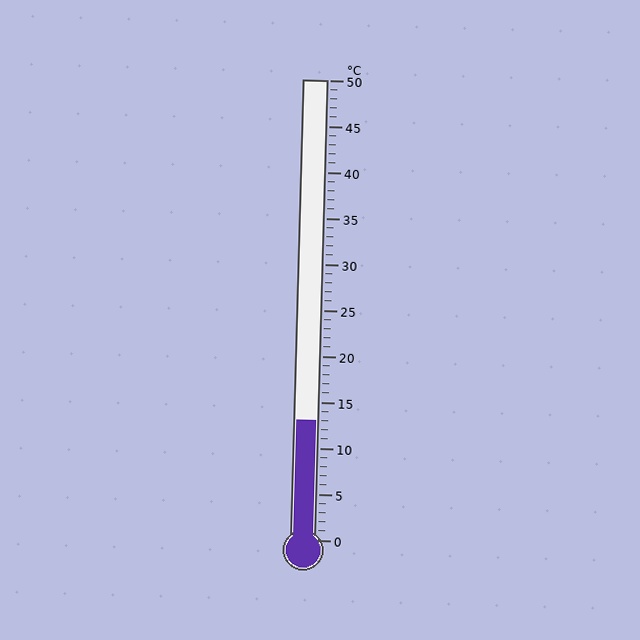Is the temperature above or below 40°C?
The temperature is below 40°C.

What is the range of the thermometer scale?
The thermometer scale ranges from 0°C to 50°C.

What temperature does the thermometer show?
The thermometer shows approximately 13°C.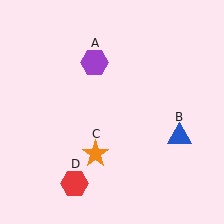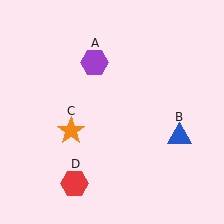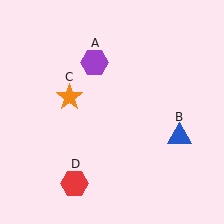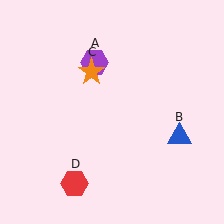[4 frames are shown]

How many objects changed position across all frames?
1 object changed position: orange star (object C).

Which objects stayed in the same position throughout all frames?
Purple hexagon (object A) and blue triangle (object B) and red hexagon (object D) remained stationary.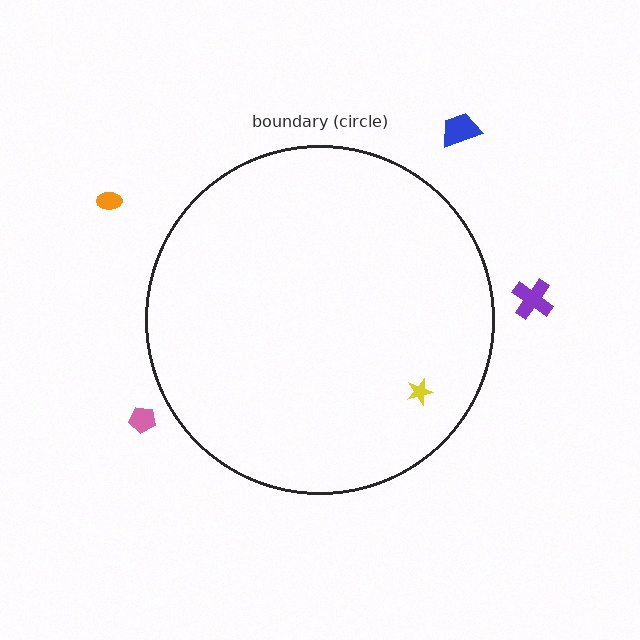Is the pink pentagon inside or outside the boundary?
Outside.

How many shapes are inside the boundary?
1 inside, 4 outside.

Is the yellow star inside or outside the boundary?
Inside.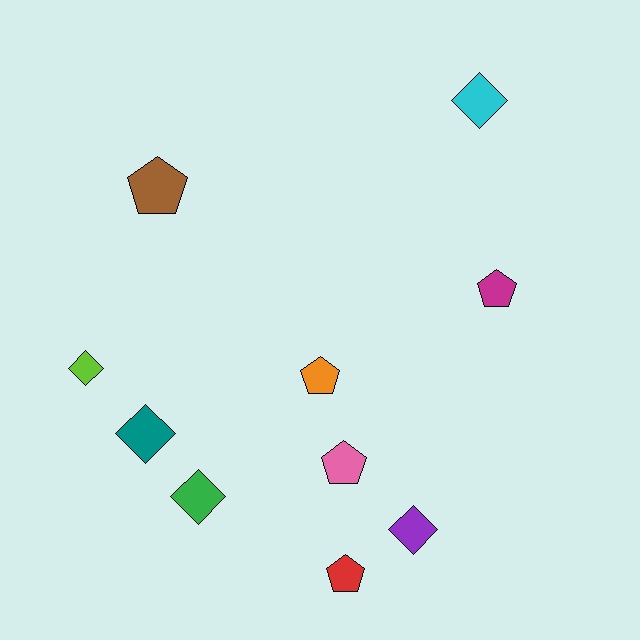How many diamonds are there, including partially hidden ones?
There are 5 diamonds.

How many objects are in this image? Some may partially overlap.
There are 10 objects.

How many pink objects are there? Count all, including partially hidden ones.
There is 1 pink object.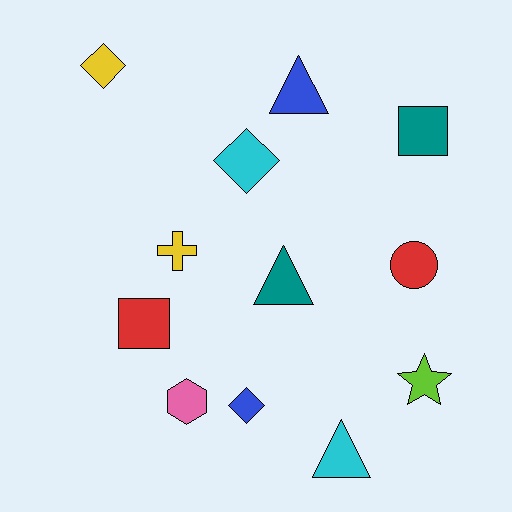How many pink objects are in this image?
There is 1 pink object.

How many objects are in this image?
There are 12 objects.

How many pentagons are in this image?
There are no pentagons.